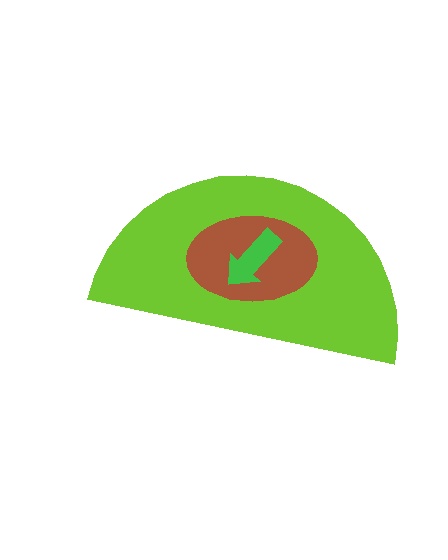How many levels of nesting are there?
3.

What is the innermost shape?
The green arrow.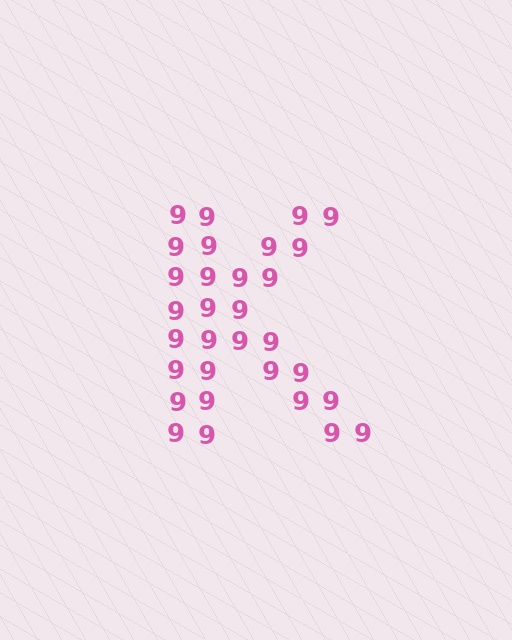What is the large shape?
The large shape is the letter K.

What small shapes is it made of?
It is made of small digit 9's.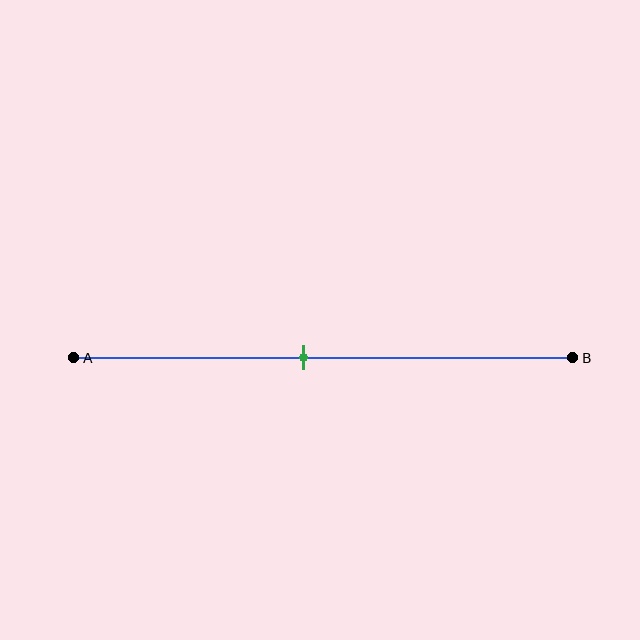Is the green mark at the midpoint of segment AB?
No, the mark is at about 45% from A, not at the 50% midpoint.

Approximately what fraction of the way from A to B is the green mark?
The green mark is approximately 45% of the way from A to B.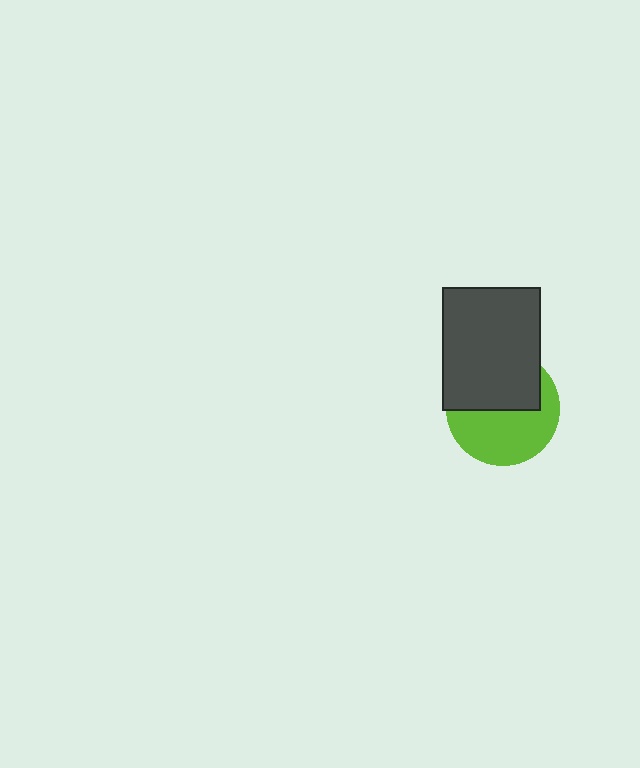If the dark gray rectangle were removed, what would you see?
You would see the complete lime circle.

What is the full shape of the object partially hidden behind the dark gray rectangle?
The partially hidden object is a lime circle.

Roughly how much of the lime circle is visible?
About half of it is visible (roughly 52%).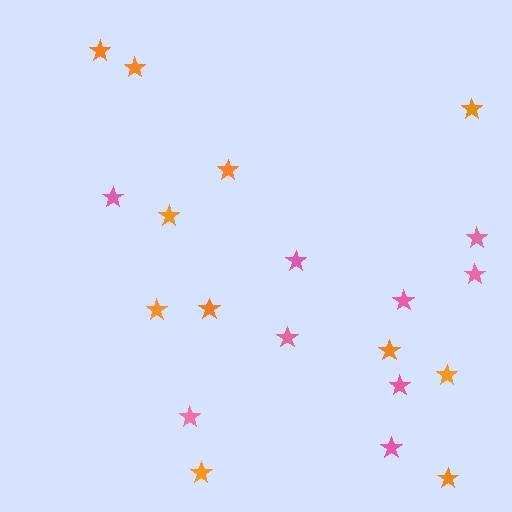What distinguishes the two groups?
There are 2 groups: one group of orange stars (11) and one group of pink stars (9).